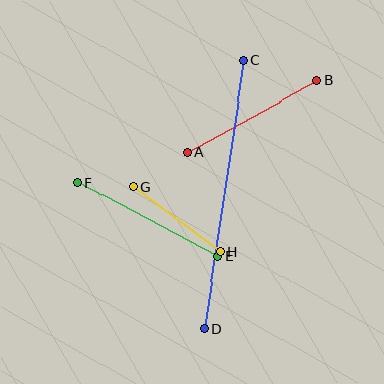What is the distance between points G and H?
The distance is approximately 108 pixels.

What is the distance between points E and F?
The distance is approximately 159 pixels.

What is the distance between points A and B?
The distance is approximately 149 pixels.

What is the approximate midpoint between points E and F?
The midpoint is at approximately (148, 219) pixels.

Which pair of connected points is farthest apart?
Points C and D are farthest apart.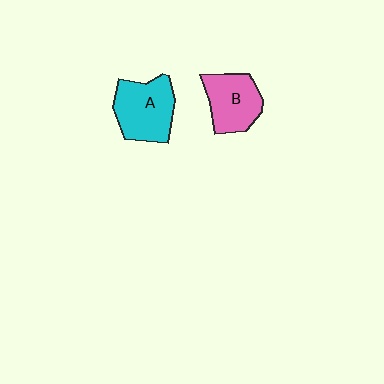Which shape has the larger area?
Shape A (cyan).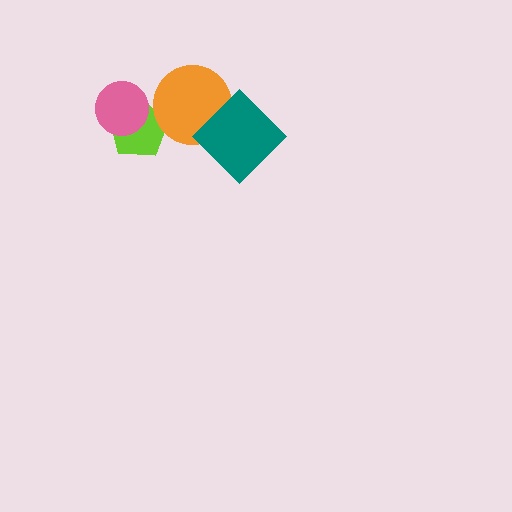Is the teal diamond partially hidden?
No, no other shape covers it.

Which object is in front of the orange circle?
The teal diamond is in front of the orange circle.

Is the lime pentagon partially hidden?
Yes, it is partially covered by another shape.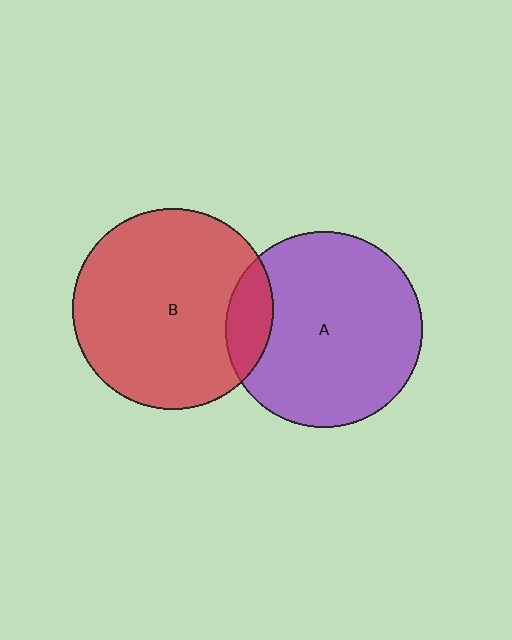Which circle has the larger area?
Circle B (red).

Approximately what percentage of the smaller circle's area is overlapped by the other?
Approximately 15%.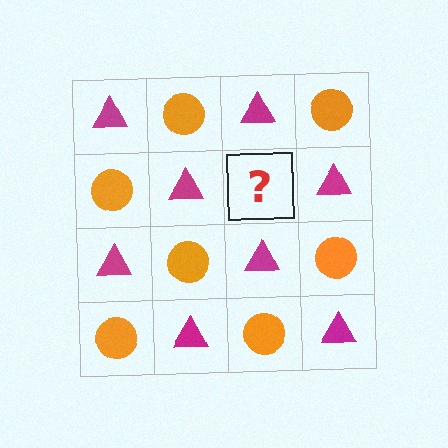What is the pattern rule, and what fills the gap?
The rule is that it alternates magenta triangle and orange circle in a checkerboard pattern. The gap should be filled with an orange circle.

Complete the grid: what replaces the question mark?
The question mark should be replaced with an orange circle.